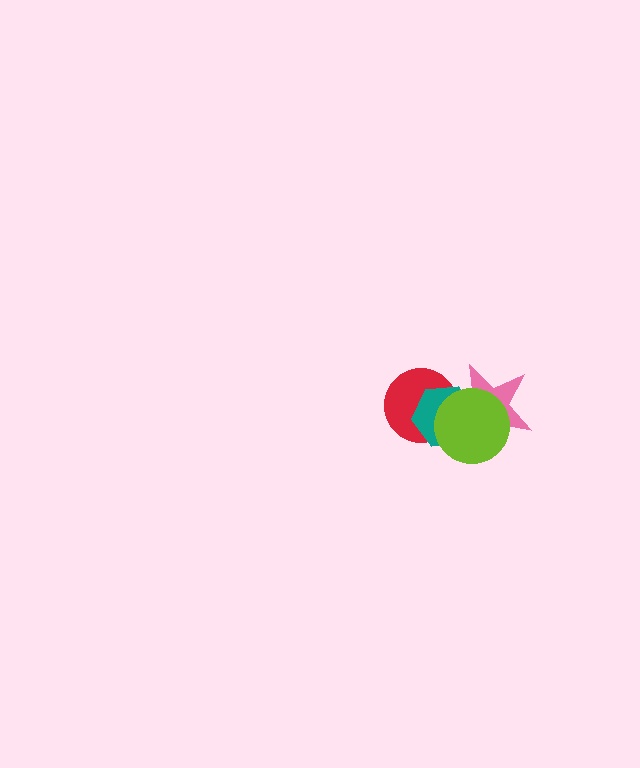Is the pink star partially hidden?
Yes, it is partially covered by another shape.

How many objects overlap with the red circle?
3 objects overlap with the red circle.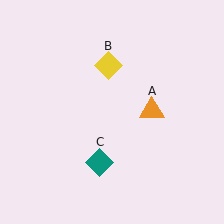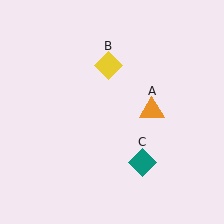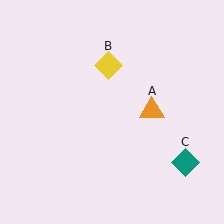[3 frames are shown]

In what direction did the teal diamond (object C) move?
The teal diamond (object C) moved right.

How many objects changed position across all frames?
1 object changed position: teal diamond (object C).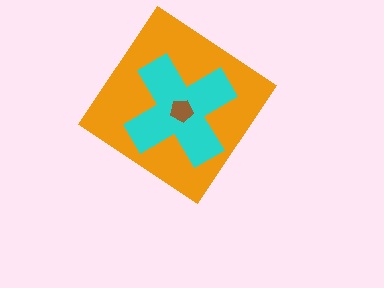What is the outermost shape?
The orange diamond.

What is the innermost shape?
The brown pentagon.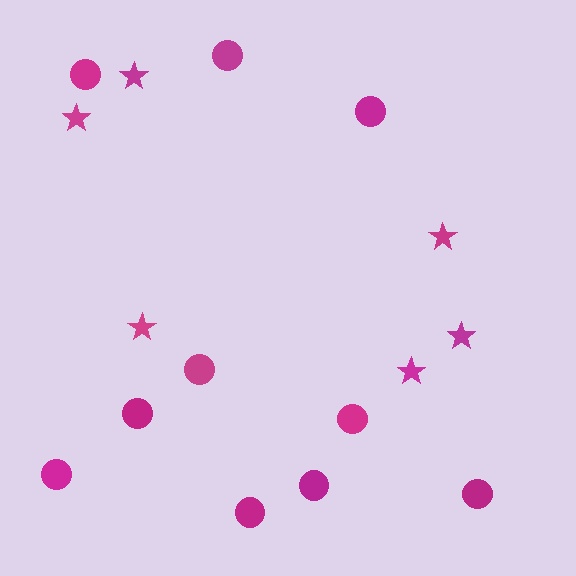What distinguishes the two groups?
There are 2 groups: one group of circles (10) and one group of stars (6).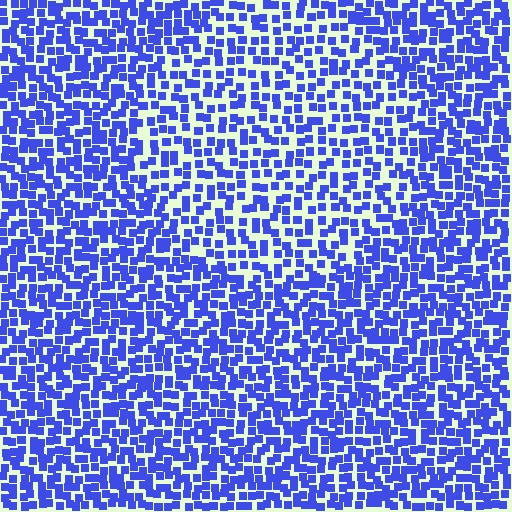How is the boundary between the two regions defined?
The boundary is defined by a change in element density (approximately 1.5x ratio). All elements are the same color, size, and shape.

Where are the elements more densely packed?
The elements are more densely packed outside the circle boundary.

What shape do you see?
I see a circle.